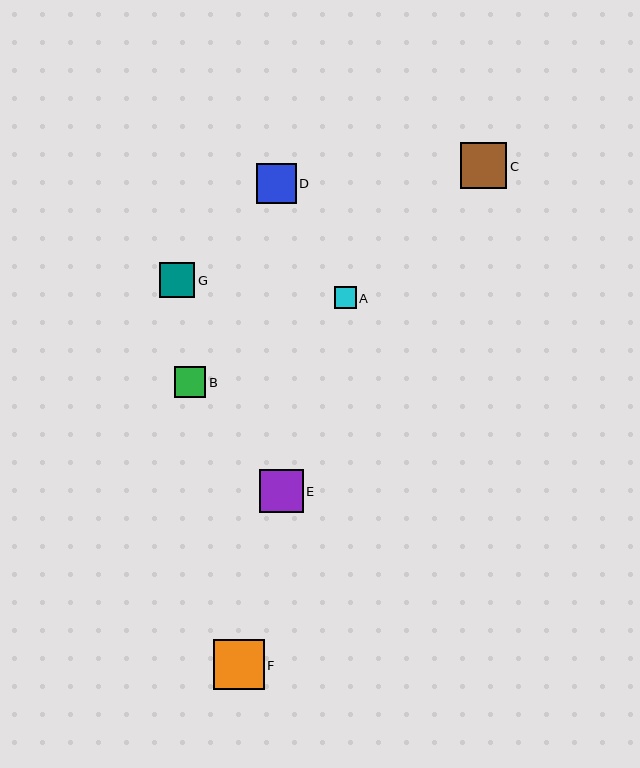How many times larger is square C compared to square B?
Square C is approximately 1.5 times the size of square B.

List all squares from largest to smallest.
From largest to smallest: F, C, E, D, G, B, A.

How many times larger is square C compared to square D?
Square C is approximately 1.2 times the size of square D.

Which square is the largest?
Square F is the largest with a size of approximately 50 pixels.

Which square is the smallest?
Square A is the smallest with a size of approximately 22 pixels.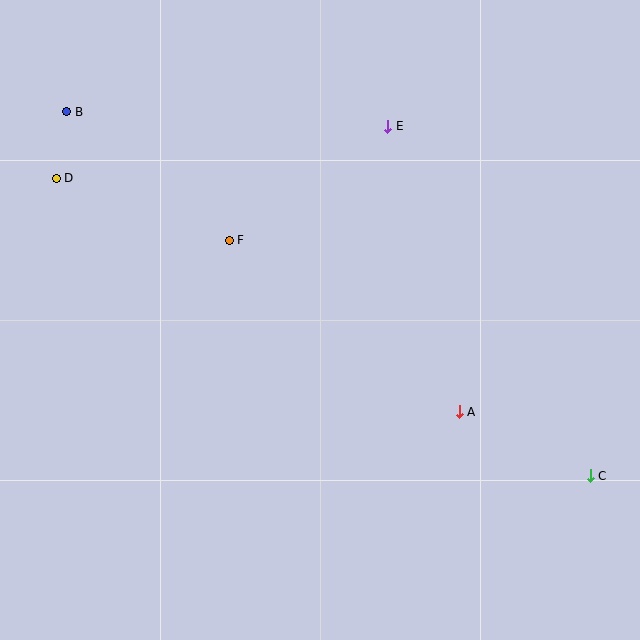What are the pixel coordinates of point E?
Point E is at (388, 126).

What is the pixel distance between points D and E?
The distance between D and E is 336 pixels.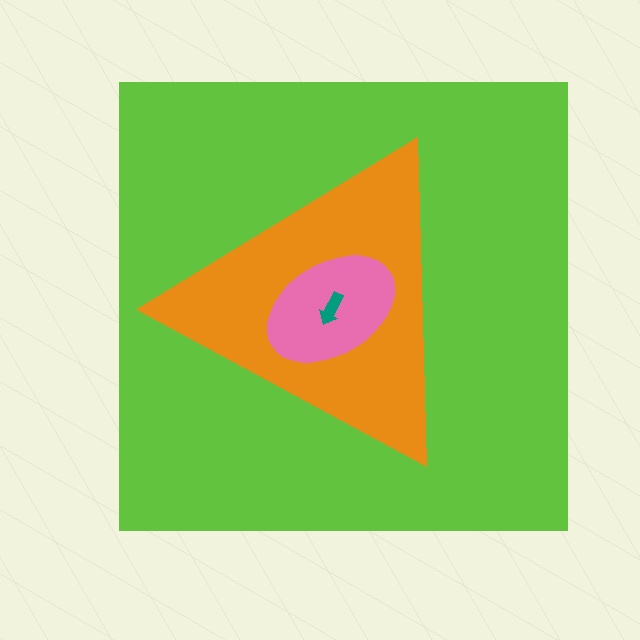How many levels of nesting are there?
4.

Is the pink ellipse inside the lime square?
Yes.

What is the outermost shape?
The lime square.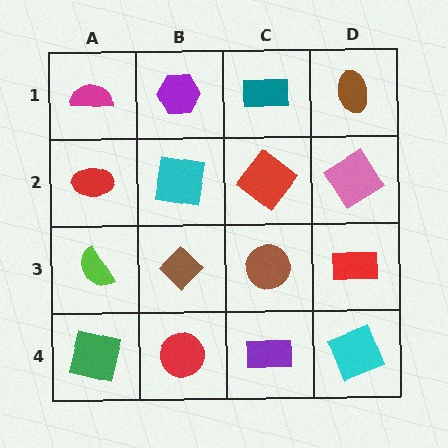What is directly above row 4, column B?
A brown diamond.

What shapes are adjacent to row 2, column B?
A purple hexagon (row 1, column B), a brown diamond (row 3, column B), a red ellipse (row 2, column A), a red diamond (row 2, column C).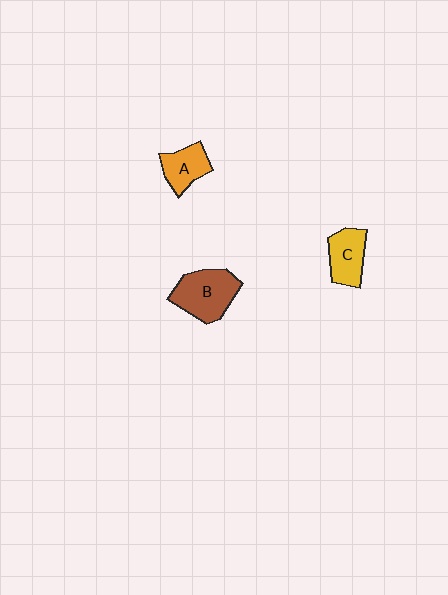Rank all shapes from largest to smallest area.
From largest to smallest: B (brown), C (yellow), A (orange).